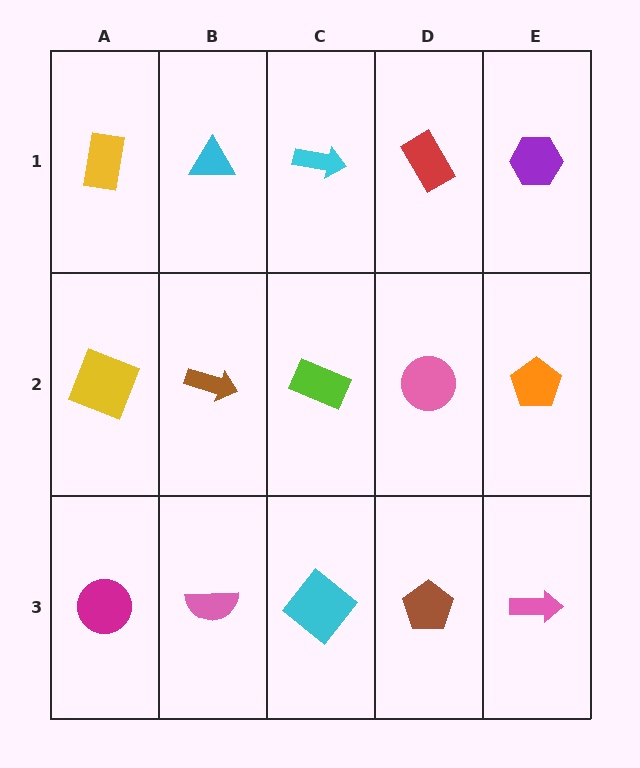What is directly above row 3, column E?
An orange pentagon.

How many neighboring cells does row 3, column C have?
3.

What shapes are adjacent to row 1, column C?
A lime rectangle (row 2, column C), a cyan triangle (row 1, column B), a red rectangle (row 1, column D).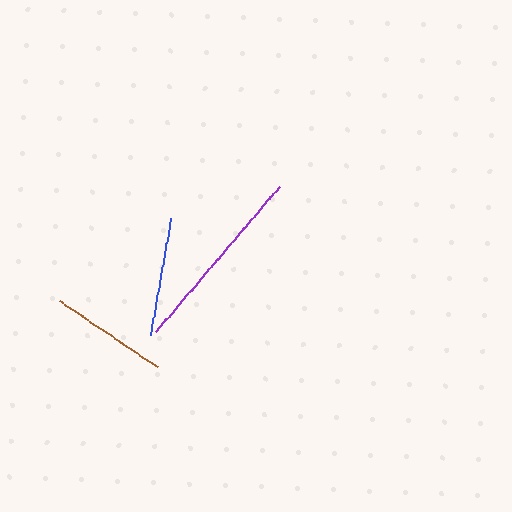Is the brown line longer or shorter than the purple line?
The purple line is longer than the brown line.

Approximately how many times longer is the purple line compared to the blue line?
The purple line is approximately 1.6 times the length of the blue line.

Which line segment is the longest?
The purple line is the longest at approximately 191 pixels.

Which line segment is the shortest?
The brown line is the shortest at approximately 118 pixels.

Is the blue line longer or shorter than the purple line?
The purple line is longer than the blue line.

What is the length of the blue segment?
The blue segment is approximately 119 pixels long.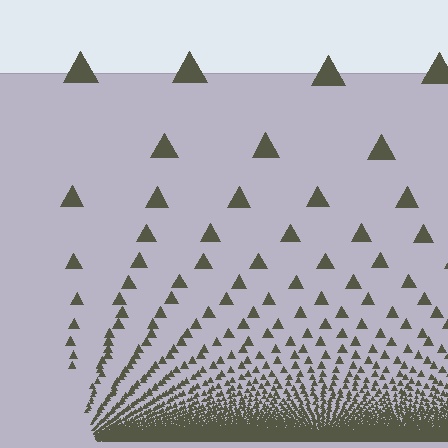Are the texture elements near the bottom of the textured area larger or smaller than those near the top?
Smaller. The gradient is inverted — elements near the bottom are smaller and denser.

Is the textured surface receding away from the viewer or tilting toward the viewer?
The surface appears to tilt toward the viewer. Texture elements get larger and sparser toward the top.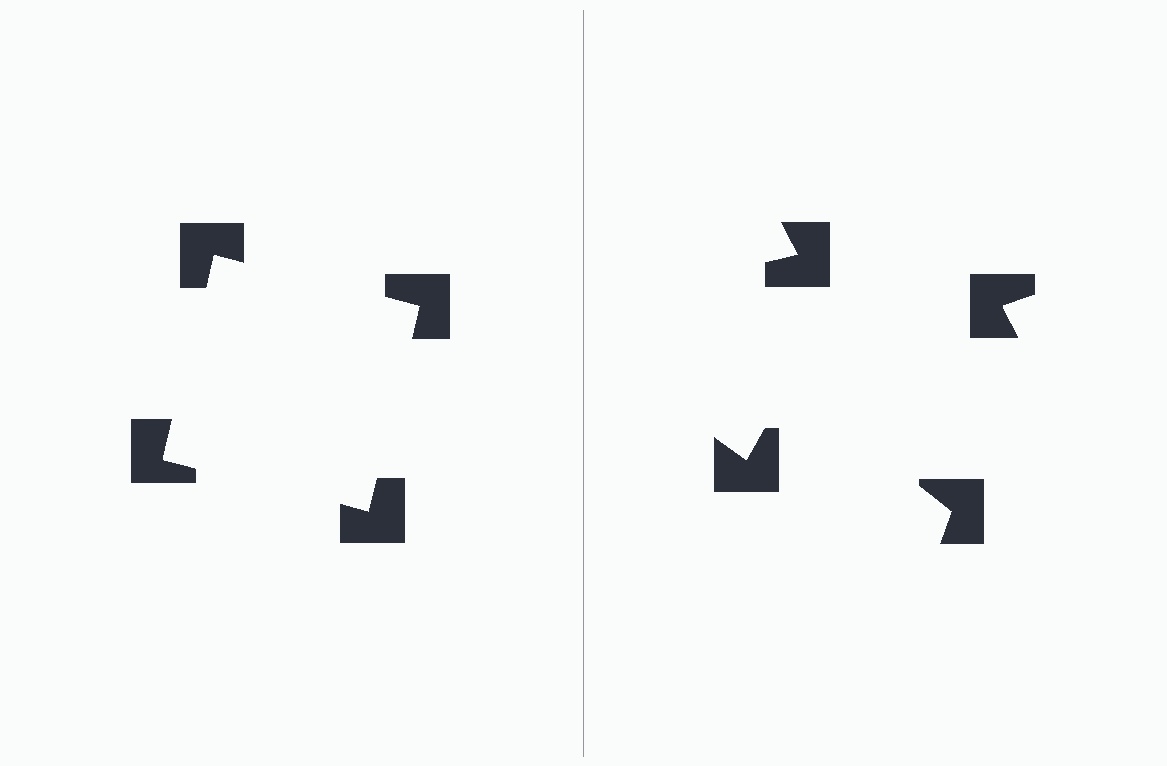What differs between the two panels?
The notched squares are positioned identically on both sides; only the wedge orientations differ. On the left they align to a square; on the right they are misaligned.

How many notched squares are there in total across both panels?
8 — 4 on each side.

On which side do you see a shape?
An illusory square appears on the left side. On the right side the wedge cuts are rotated, so no coherent shape forms.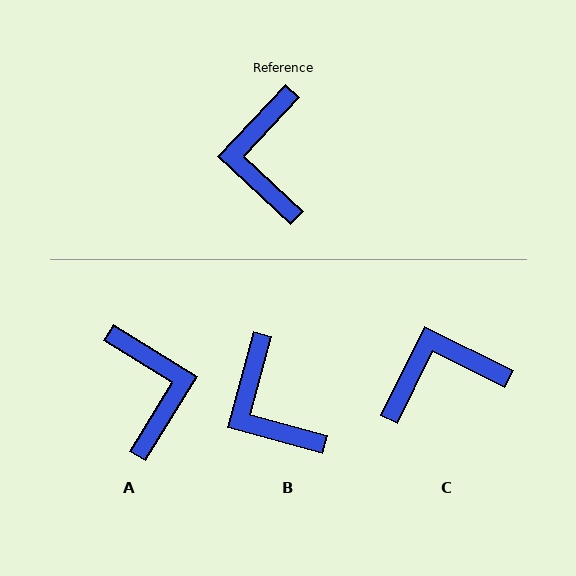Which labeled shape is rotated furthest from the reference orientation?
A, about 169 degrees away.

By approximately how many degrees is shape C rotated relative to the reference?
Approximately 73 degrees clockwise.